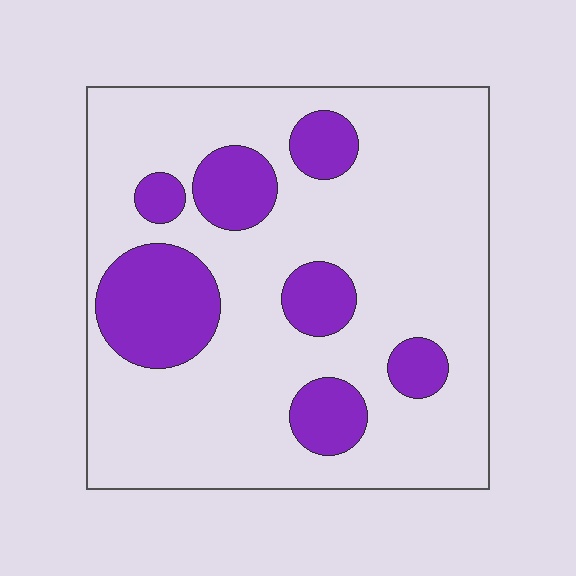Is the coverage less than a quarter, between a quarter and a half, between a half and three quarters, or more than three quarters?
Less than a quarter.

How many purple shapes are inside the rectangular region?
7.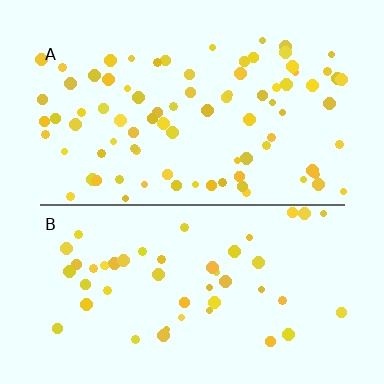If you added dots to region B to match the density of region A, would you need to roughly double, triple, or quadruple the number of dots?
Approximately double.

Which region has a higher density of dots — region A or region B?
A (the top).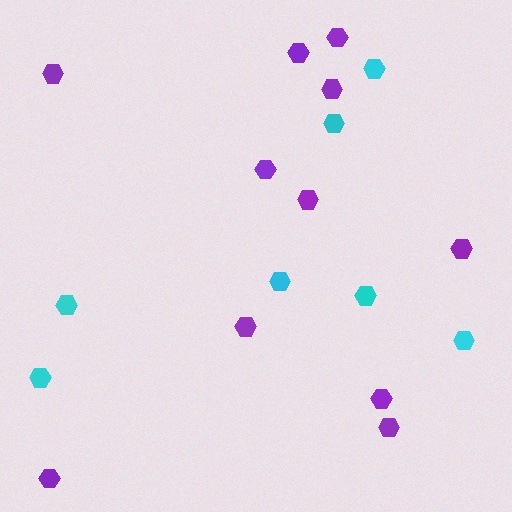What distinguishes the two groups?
There are 2 groups: one group of purple hexagons (11) and one group of cyan hexagons (7).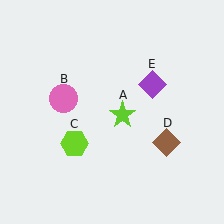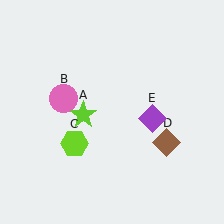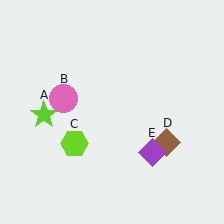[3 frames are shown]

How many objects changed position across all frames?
2 objects changed position: lime star (object A), purple diamond (object E).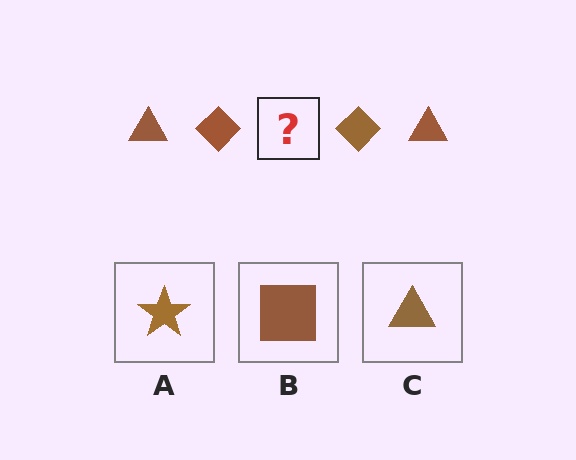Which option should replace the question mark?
Option C.